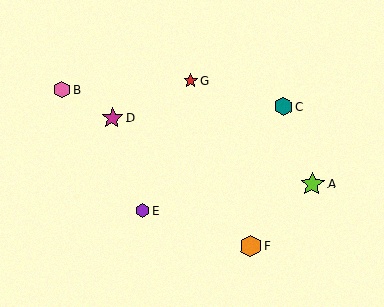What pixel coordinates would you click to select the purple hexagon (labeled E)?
Click at (143, 211) to select the purple hexagon E.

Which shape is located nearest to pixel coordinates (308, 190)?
The lime star (labeled A) at (312, 184) is nearest to that location.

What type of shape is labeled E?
Shape E is a purple hexagon.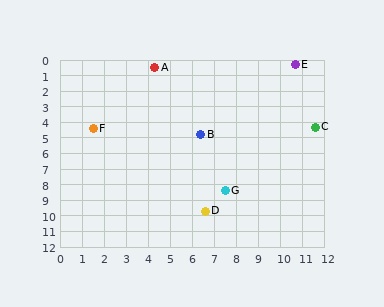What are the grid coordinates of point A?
Point A is at approximately (4.3, 0.5).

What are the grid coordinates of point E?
Point E is at approximately (10.7, 0.3).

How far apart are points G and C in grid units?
Points G and C are about 5.8 grid units apart.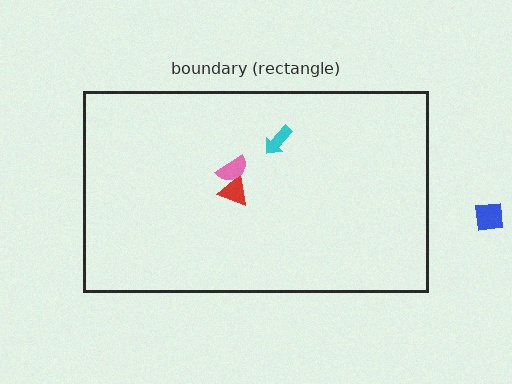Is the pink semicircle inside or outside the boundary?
Inside.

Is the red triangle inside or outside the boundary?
Inside.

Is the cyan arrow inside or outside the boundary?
Inside.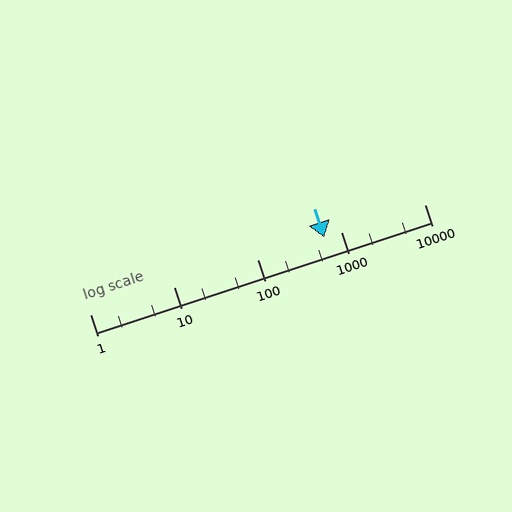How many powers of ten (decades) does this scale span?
The scale spans 4 decades, from 1 to 10000.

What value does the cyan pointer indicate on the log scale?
The pointer indicates approximately 630.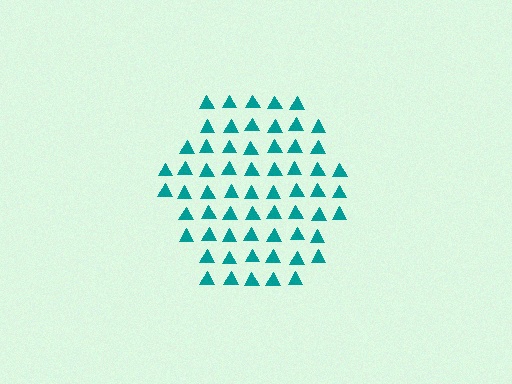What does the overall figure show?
The overall figure shows a hexagon.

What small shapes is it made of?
It is made of small triangles.